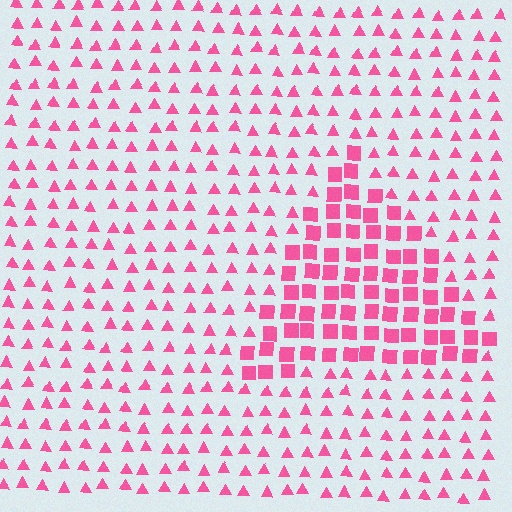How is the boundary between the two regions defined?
The boundary is defined by a change in element shape: squares inside vs. triangles outside. All elements share the same color and spacing.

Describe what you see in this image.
The image is filled with small pink elements arranged in a uniform grid. A triangle-shaped region contains squares, while the surrounding area contains triangles. The boundary is defined purely by the change in element shape.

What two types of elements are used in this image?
The image uses squares inside the triangle region and triangles outside it.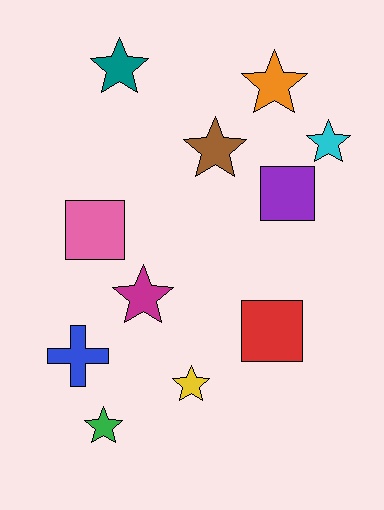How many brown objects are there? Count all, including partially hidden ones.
There is 1 brown object.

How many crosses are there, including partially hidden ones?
There is 1 cross.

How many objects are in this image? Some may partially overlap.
There are 11 objects.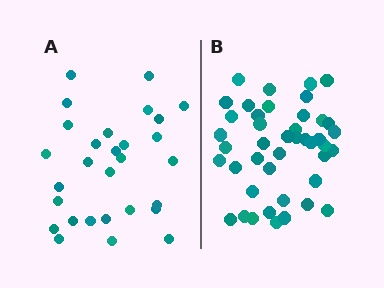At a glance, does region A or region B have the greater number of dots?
Region B (the right region) has more dots.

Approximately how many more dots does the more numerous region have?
Region B has approximately 15 more dots than region A.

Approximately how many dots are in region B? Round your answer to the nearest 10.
About 40 dots. (The exact count is 43, which rounds to 40.)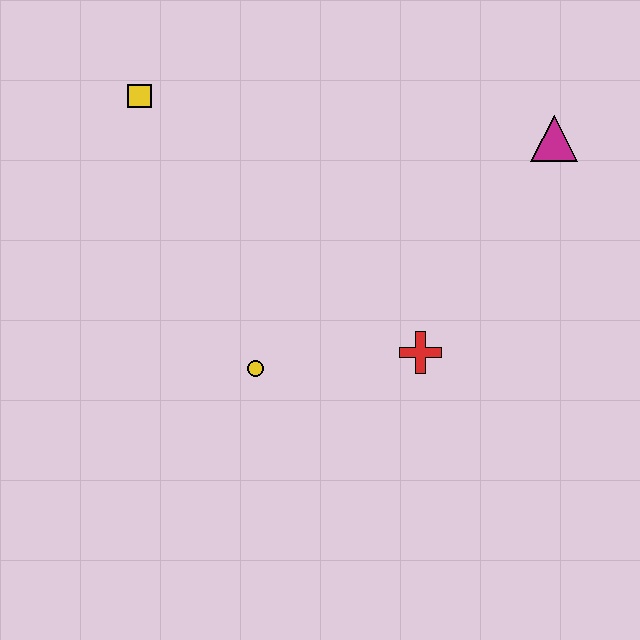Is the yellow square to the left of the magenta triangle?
Yes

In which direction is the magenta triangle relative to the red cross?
The magenta triangle is above the red cross.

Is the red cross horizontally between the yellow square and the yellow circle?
No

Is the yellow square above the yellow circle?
Yes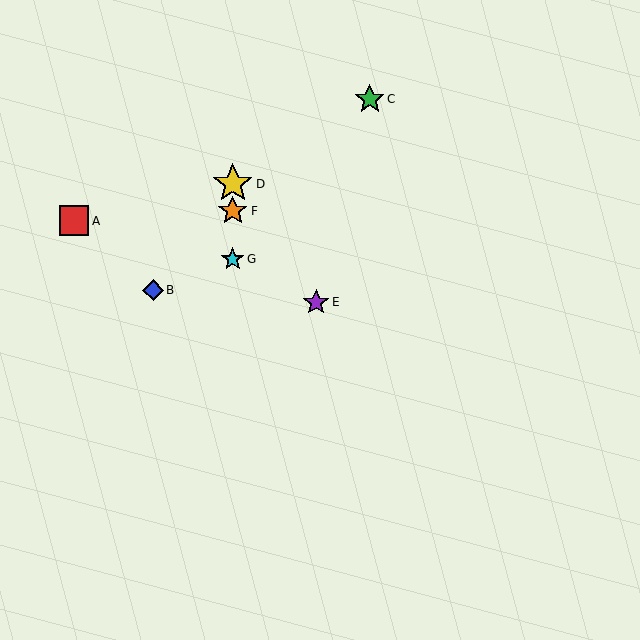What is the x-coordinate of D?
Object D is at x≈233.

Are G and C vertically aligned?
No, G is at x≈233 and C is at x≈370.